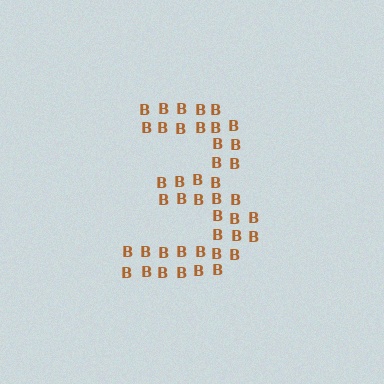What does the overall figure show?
The overall figure shows the digit 3.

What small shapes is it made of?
It is made of small letter B's.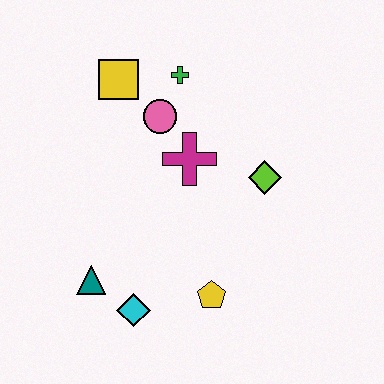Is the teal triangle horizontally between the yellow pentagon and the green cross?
No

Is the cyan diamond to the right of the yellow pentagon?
No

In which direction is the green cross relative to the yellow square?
The green cross is to the right of the yellow square.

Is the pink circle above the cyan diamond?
Yes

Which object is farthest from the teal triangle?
The green cross is farthest from the teal triangle.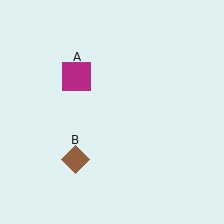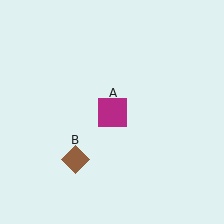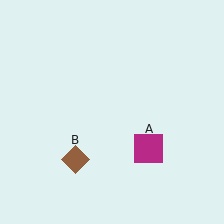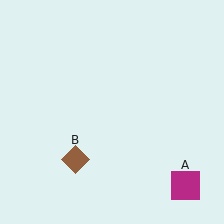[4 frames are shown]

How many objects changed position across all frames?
1 object changed position: magenta square (object A).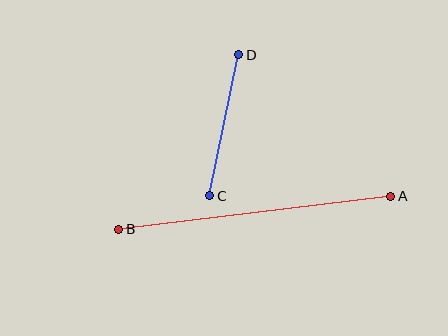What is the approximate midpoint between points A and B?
The midpoint is at approximately (255, 213) pixels.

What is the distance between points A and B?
The distance is approximately 274 pixels.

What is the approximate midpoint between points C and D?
The midpoint is at approximately (224, 125) pixels.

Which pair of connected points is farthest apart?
Points A and B are farthest apart.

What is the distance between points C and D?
The distance is approximately 144 pixels.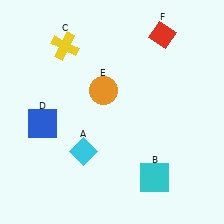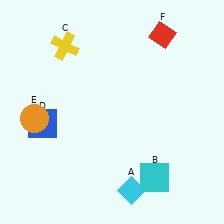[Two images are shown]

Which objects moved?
The objects that moved are: the cyan diamond (A), the orange circle (E).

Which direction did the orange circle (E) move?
The orange circle (E) moved left.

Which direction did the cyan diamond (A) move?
The cyan diamond (A) moved right.